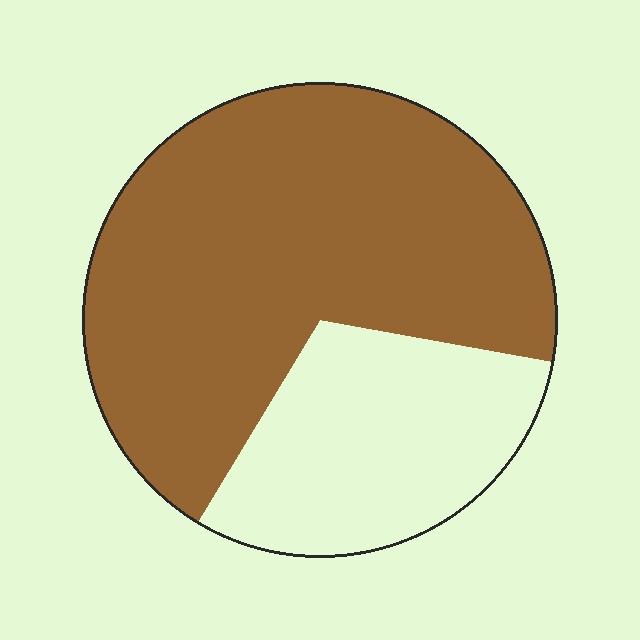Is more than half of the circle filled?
Yes.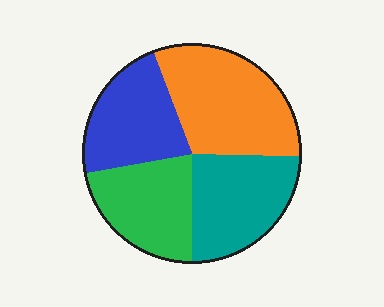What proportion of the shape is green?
Green takes up about one fifth (1/5) of the shape.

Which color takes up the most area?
Orange, at roughly 30%.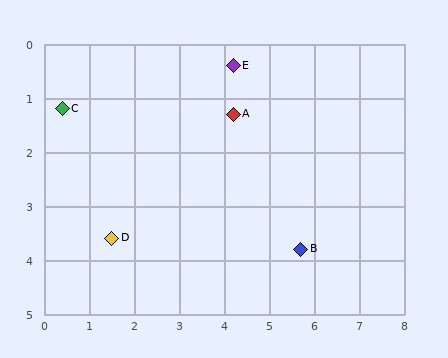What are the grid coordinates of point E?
Point E is at approximately (4.2, 0.4).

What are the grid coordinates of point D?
Point D is at approximately (1.5, 3.6).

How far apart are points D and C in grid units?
Points D and C are about 2.6 grid units apart.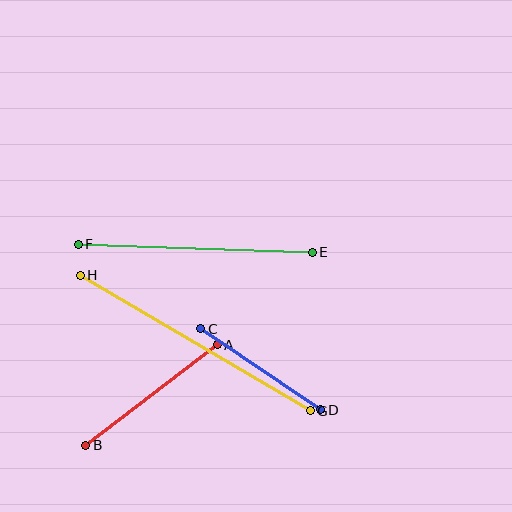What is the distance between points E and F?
The distance is approximately 234 pixels.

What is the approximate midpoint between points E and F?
The midpoint is at approximately (195, 248) pixels.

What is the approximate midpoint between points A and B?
The midpoint is at approximately (152, 395) pixels.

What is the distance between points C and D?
The distance is approximately 145 pixels.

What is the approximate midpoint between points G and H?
The midpoint is at approximately (195, 343) pixels.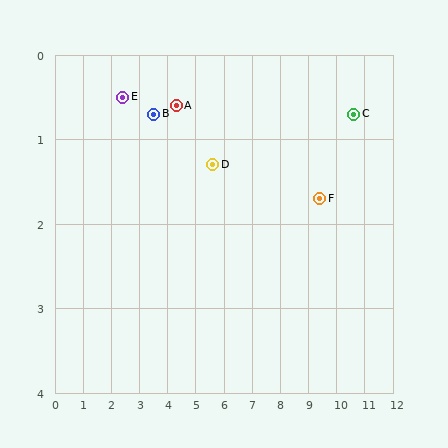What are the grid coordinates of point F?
Point F is at approximately (9.4, 1.7).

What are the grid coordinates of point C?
Point C is at approximately (10.6, 0.7).